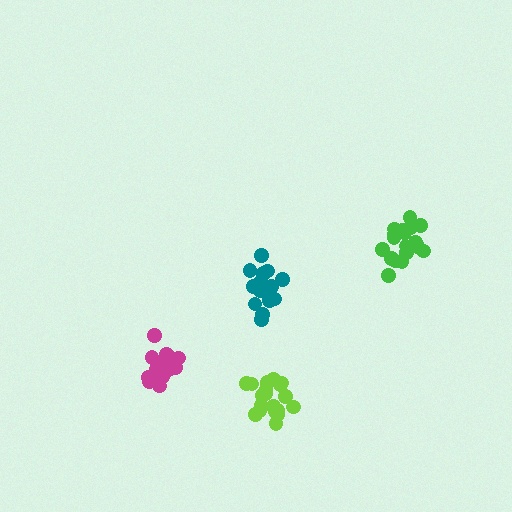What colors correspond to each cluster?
The clusters are colored: magenta, teal, green, lime.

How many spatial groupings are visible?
There are 4 spatial groupings.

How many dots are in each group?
Group 1: 17 dots, Group 2: 18 dots, Group 3: 19 dots, Group 4: 20 dots (74 total).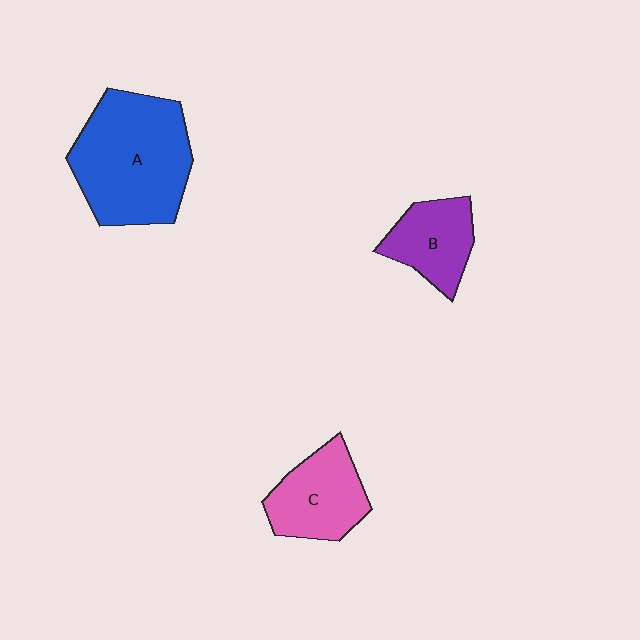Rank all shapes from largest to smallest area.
From largest to smallest: A (blue), C (pink), B (purple).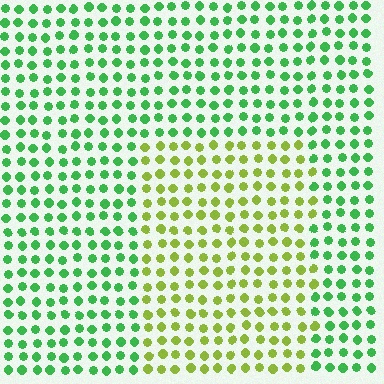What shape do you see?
I see a rectangle.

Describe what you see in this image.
The image is filled with small green elements in a uniform arrangement. A rectangle-shaped region is visible where the elements are tinted to a slightly different hue, forming a subtle color boundary.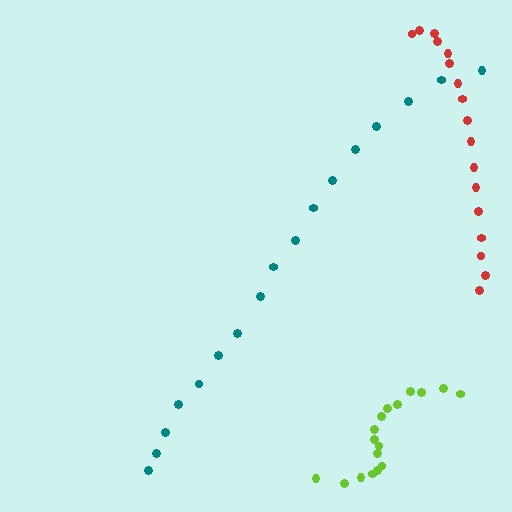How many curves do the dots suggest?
There are 3 distinct paths.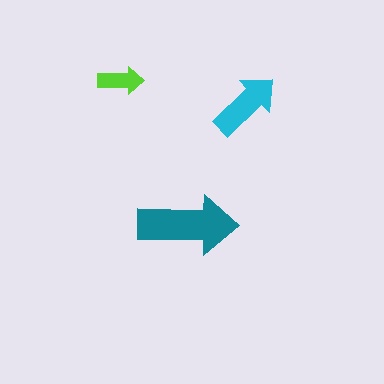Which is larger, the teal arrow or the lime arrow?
The teal one.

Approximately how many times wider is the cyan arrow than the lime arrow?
About 1.5 times wider.